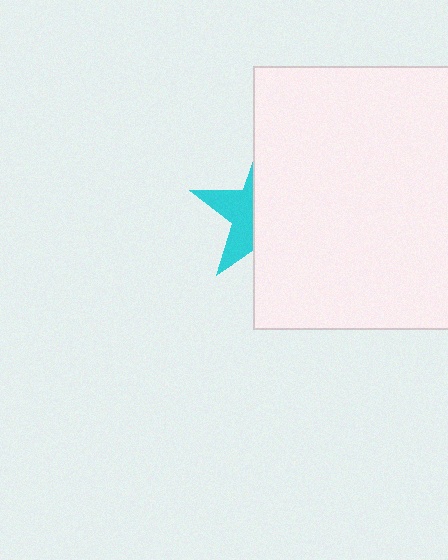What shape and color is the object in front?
The object in front is a white square.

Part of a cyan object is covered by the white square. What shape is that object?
It is a star.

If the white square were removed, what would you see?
You would see the complete cyan star.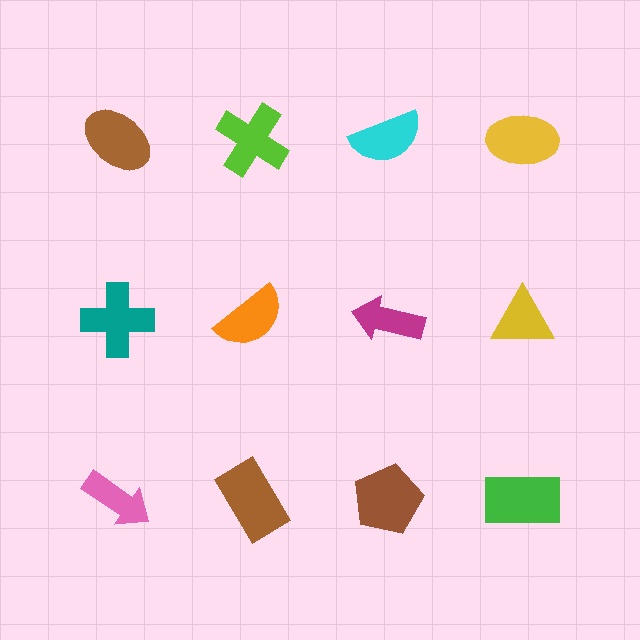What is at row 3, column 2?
A brown rectangle.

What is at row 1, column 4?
A yellow ellipse.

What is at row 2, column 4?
A yellow triangle.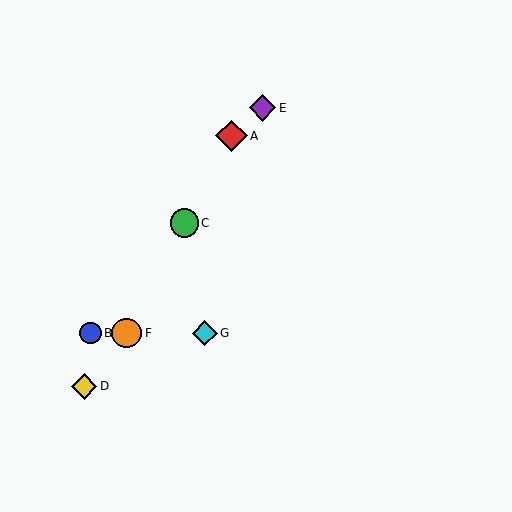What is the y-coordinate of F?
Object F is at y≈333.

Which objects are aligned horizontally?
Objects B, F, G are aligned horizontally.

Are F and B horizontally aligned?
Yes, both are at y≈333.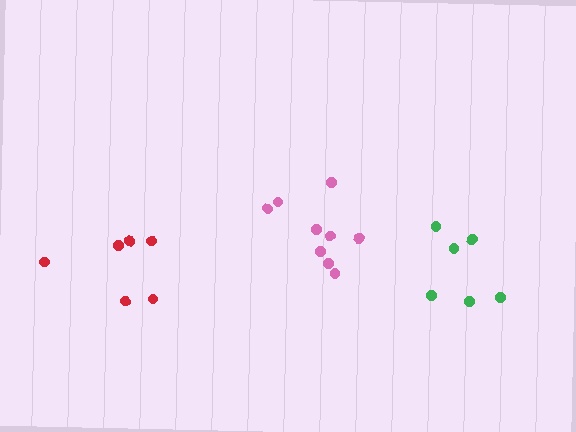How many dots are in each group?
Group 1: 6 dots, Group 2: 9 dots, Group 3: 6 dots (21 total).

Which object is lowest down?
The red cluster is bottommost.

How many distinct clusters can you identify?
There are 3 distinct clusters.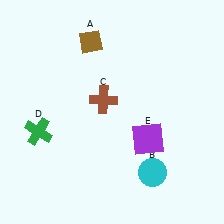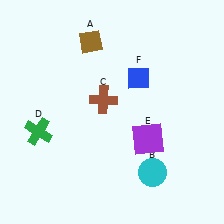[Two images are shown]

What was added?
A blue diamond (F) was added in Image 2.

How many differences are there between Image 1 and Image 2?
There is 1 difference between the two images.